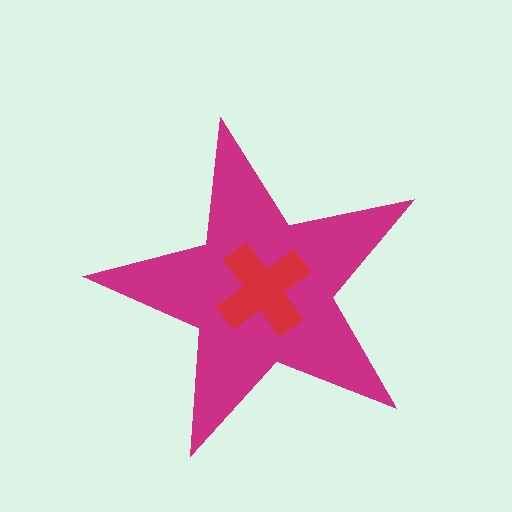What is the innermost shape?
The red cross.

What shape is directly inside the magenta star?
The red cross.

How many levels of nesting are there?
2.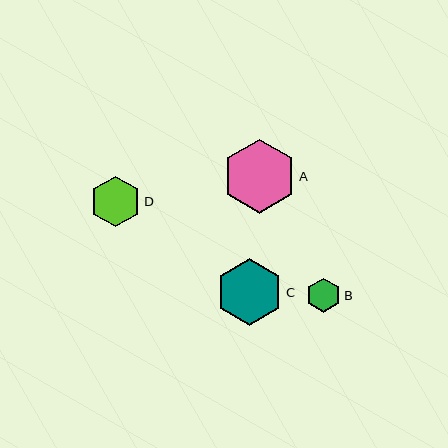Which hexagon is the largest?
Hexagon A is the largest with a size of approximately 73 pixels.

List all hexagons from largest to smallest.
From largest to smallest: A, C, D, B.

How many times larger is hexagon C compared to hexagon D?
Hexagon C is approximately 1.3 times the size of hexagon D.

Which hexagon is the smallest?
Hexagon B is the smallest with a size of approximately 34 pixels.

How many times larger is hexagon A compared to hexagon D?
Hexagon A is approximately 1.4 times the size of hexagon D.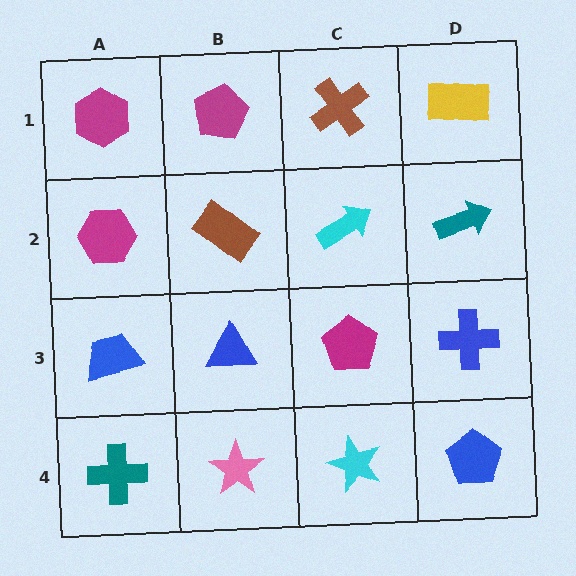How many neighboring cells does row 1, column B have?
3.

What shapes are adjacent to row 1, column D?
A teal arrow (row 2, column D), a brown cross (row 1, column C).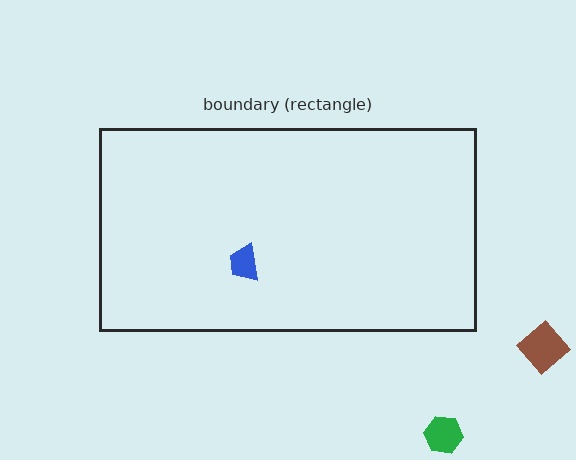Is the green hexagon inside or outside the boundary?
Outside.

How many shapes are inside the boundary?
1 inside, 2 outside.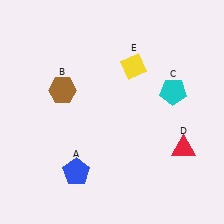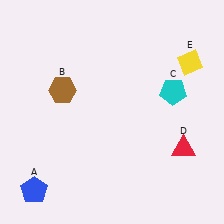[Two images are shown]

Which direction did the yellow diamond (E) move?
The yellow diamond (E) moved right.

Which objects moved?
The objects that moved are: the blue pentagon (A), the yellow diamond (E).